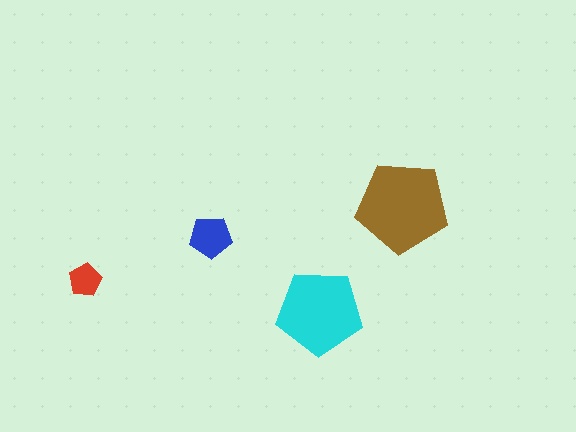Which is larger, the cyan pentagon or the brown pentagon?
The brown one.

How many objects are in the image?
There are 4 objects in the image.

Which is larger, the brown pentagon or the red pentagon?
The brown one.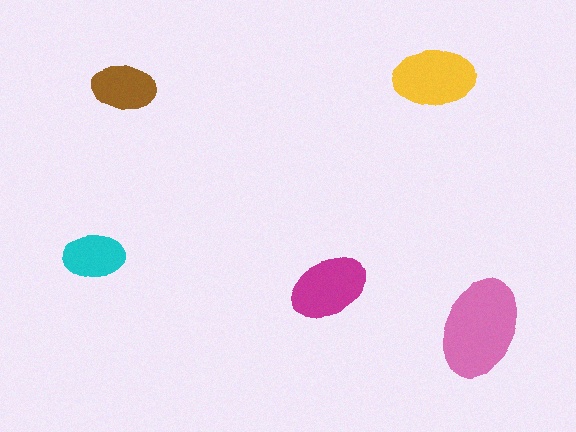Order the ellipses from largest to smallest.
the pink one, the yellow one, the magenta one, the brown one, the cyan one.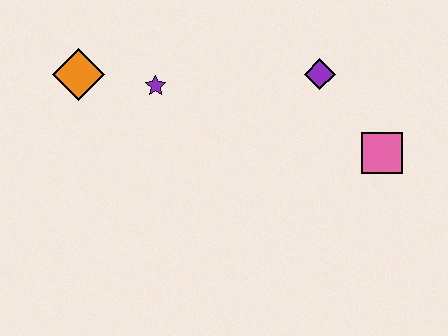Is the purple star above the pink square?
Yes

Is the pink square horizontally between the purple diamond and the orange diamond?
No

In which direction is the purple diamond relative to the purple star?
The purple diamond is to the right of the purple star.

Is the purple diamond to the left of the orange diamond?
No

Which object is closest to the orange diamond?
The purple star is closest to the orange diamond.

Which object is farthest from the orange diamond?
The pink square is farthest from the orange diamond.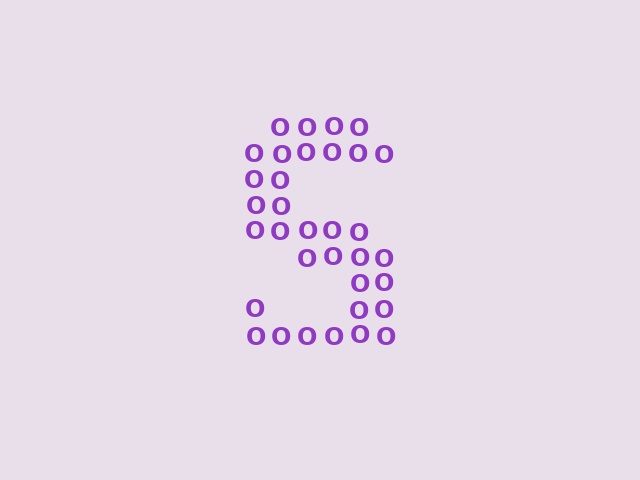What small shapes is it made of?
It is made of small letter O's.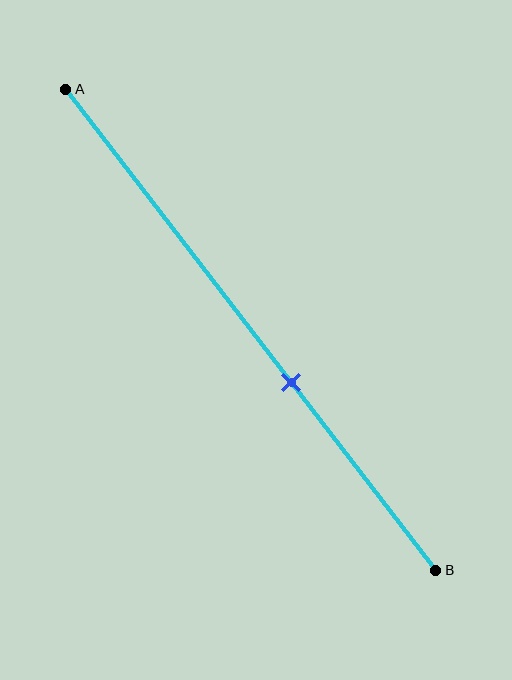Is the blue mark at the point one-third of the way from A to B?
No, the mark is at about 60% from A, not at the 33% one-third point.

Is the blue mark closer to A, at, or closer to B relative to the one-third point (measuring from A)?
The blue mark is closer to point B than the one-third point of segment AB.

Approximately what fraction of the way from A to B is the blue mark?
The blue mark is approximately 60% of the way from A to B.